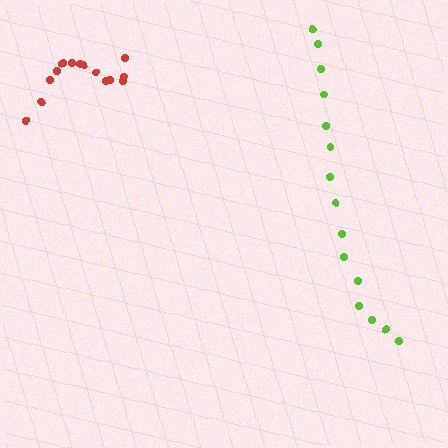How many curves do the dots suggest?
There are 2 distinct paths.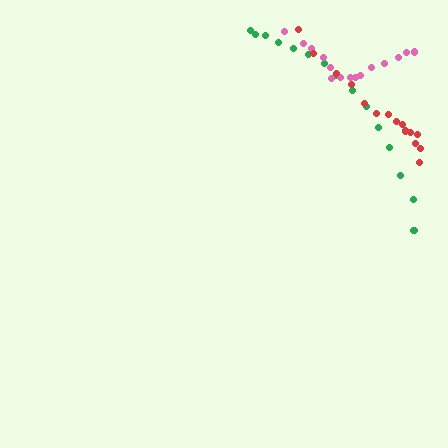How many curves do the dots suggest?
There are 3 distinct paths.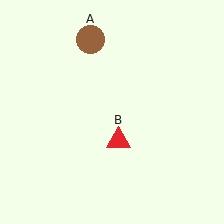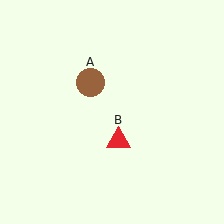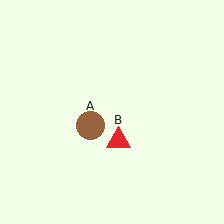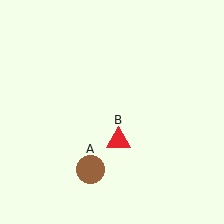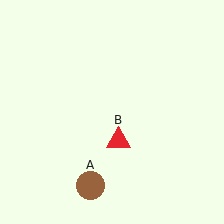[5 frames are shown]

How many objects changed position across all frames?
1 object changed position: brown circle (object A).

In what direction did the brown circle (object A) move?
The brown circle (object A) moved down.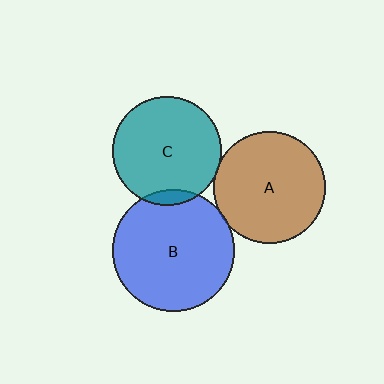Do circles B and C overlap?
Yes.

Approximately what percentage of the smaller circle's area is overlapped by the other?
Approximately 5%.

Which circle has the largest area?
Circle B (blue).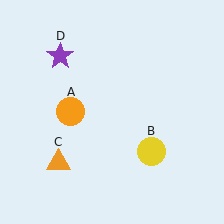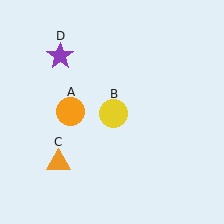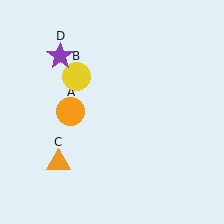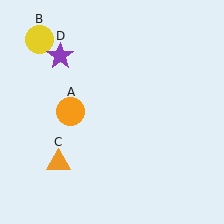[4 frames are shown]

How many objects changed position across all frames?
1 object changed position: yellow circle (object B).